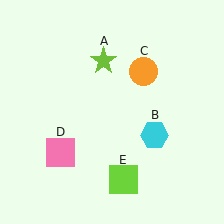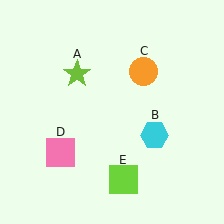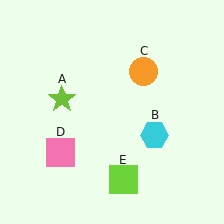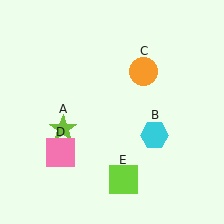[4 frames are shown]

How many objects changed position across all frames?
1 object changed position: lime star (object A).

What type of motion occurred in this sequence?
The lime star (object A) rotated counterclockwise around the center of the scene.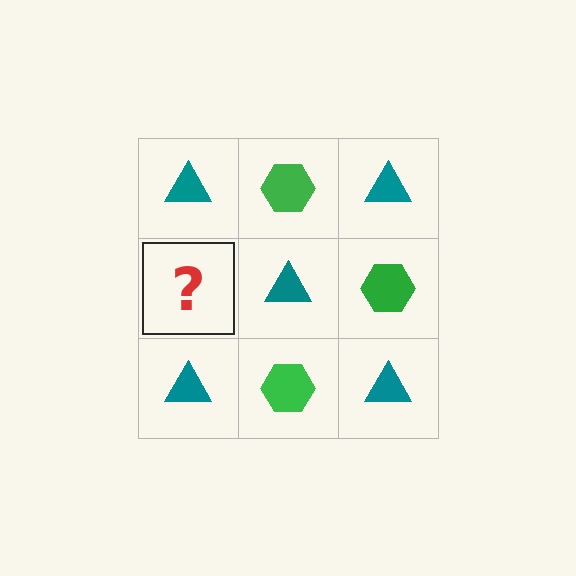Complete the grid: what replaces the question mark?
The question mark should be replaced with a green hexagon.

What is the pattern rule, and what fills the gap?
The rule is that it alternates teal triangle and green hexagon in a checkerboard pattern. The gap should be filled with a green hexagon.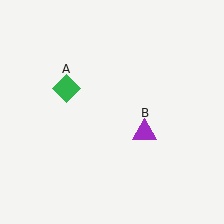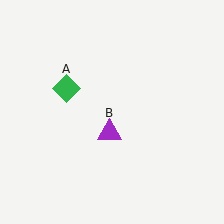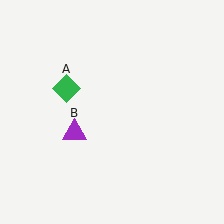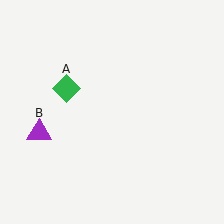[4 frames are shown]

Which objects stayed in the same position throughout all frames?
Green diamond (object A) remained stationary.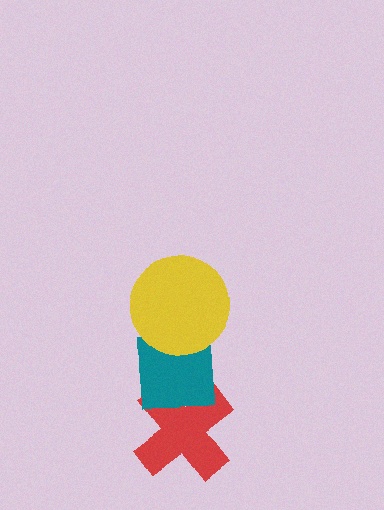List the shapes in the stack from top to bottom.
From top to bottom: the yellow circle, the teal square, the red cross.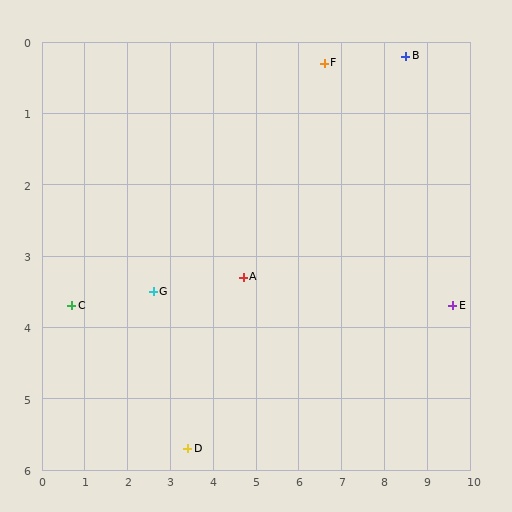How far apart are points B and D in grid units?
Points B and D are about 7.5 grid units apart.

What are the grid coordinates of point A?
Point A is at approximately (4.7, 3.3).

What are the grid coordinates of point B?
Point B is at approximately (8.5, 0.2).